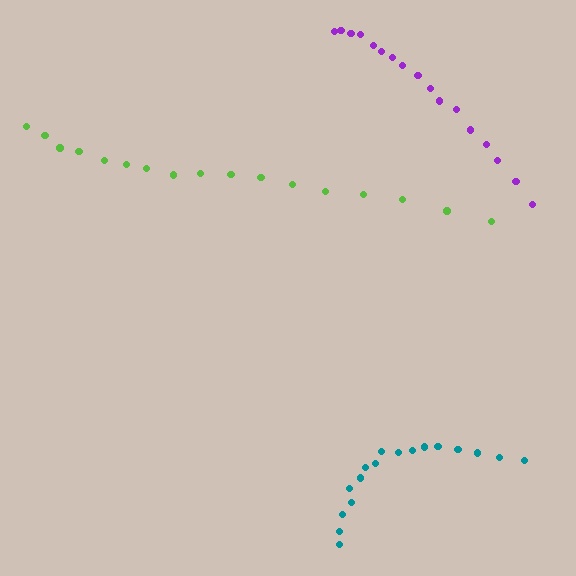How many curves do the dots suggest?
There are 3 distinct paths.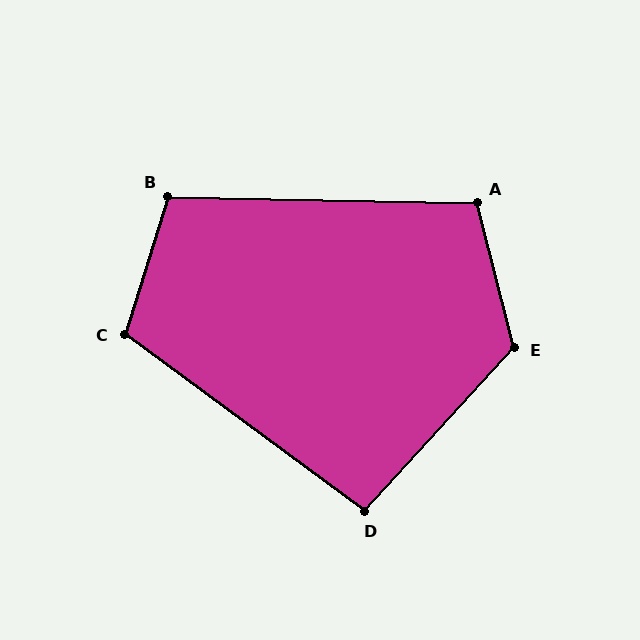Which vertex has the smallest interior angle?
D, at approximately 96 degrees.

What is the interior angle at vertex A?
Approximately 105 degrees (obtuse).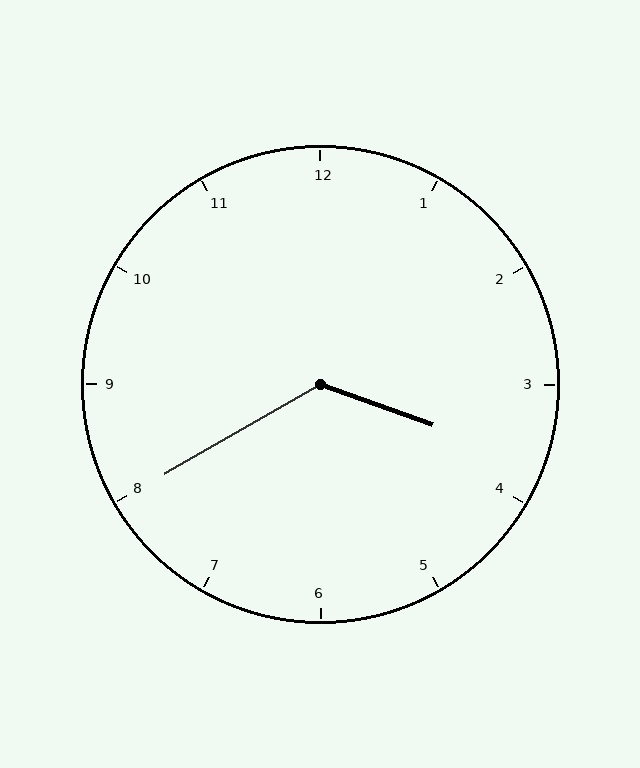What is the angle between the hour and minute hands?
Approximately 130 degrees.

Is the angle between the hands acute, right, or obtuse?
It is obtuse.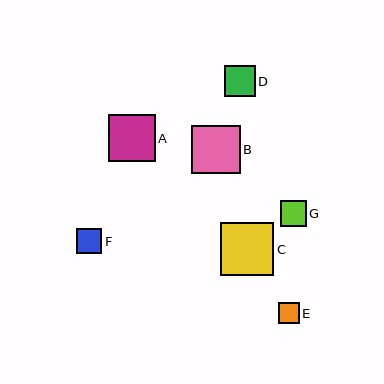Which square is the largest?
Square C is the largest with a size of approximately 54 pixels.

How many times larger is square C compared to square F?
Square C is approximately 2.1 times the size of square F.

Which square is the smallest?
Square E is the smallest with a size of approximately 21 pixels.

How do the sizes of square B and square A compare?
Square B and square A are approximately the same size.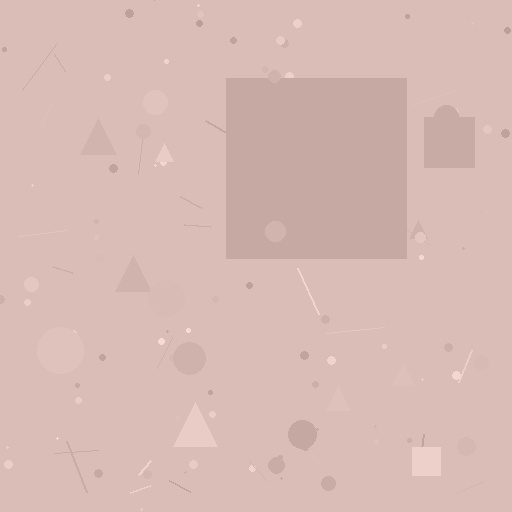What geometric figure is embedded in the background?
A square is embedded in the background.